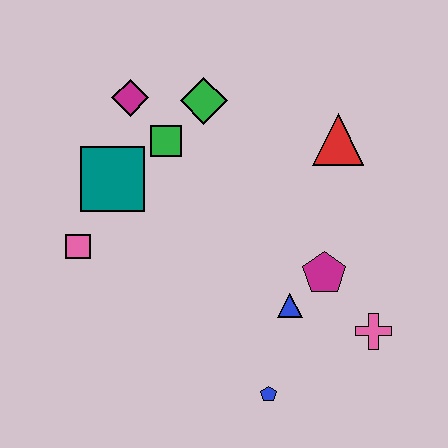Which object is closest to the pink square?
The teal square is closest to the pink square.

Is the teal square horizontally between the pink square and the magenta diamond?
Yes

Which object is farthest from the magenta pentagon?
The magenta diamond is farthest from the magenta pentagon.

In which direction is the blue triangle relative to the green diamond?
The blue triangle is below the green diamond.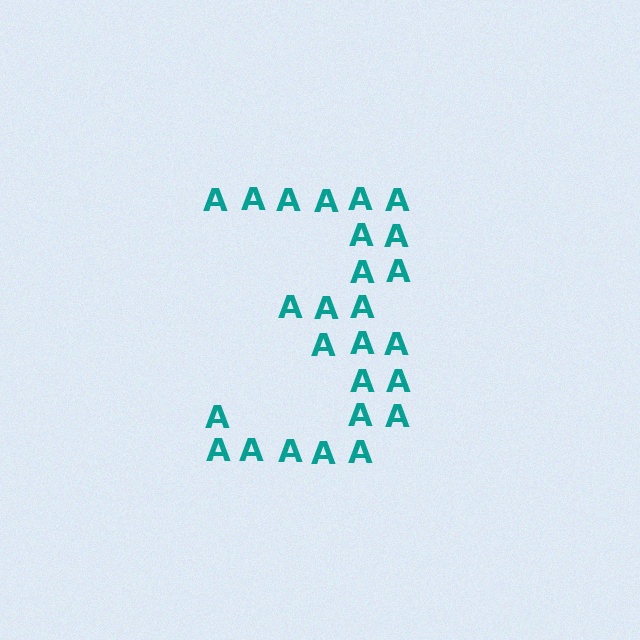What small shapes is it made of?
It is made of small letter A's.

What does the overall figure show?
The overall figure shows the digit 3.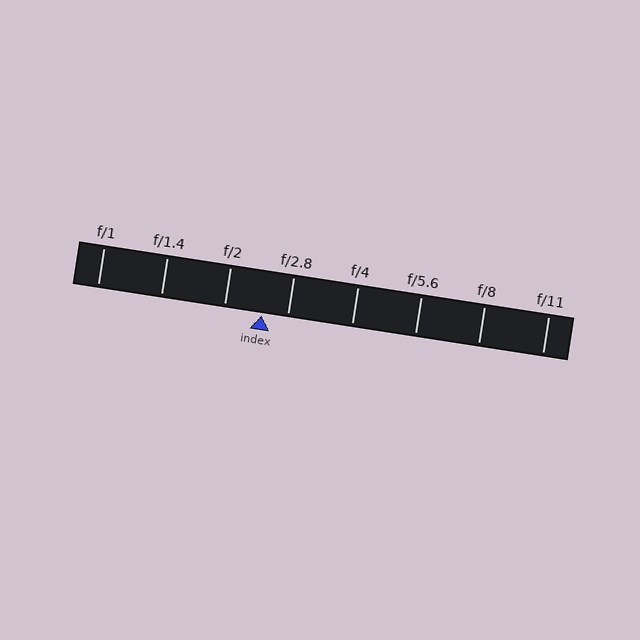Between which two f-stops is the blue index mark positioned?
The index mark is between f/2 and f/2.8.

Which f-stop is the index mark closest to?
The index mark is closest to f/2.8.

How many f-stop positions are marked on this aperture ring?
There are 8 f-stop positions marked.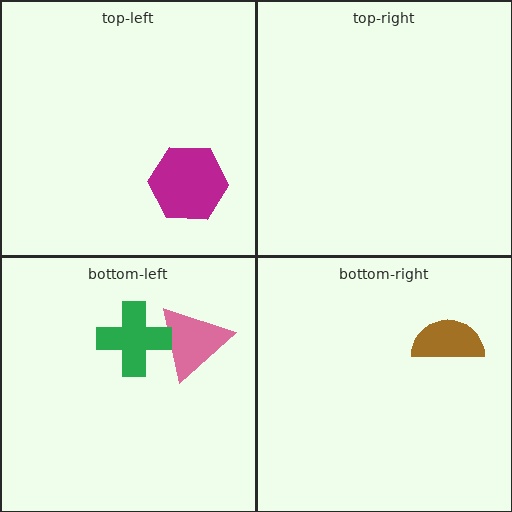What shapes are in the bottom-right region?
The brown semicircle.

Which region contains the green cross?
The bottom-left region.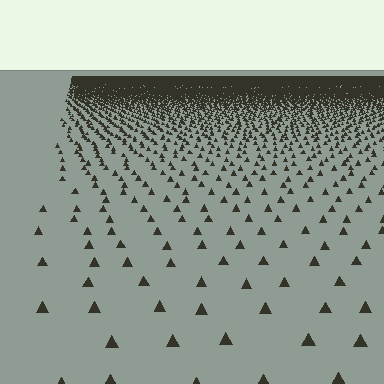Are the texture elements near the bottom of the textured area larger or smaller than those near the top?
Larger. Near the bottom, elements are closer to the viewer and appear at a bigger on-screen size.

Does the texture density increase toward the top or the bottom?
Density increases toward the top.